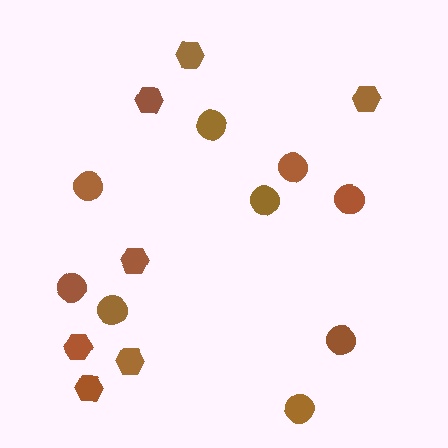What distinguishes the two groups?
There are 2 groups: one group of circles (9) and one group of hexagons (7).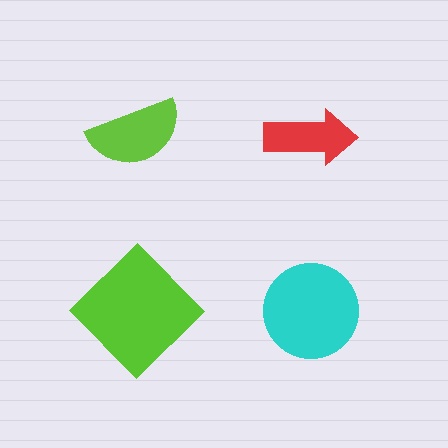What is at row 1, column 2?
A red arrow.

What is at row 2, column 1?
A lime diamond.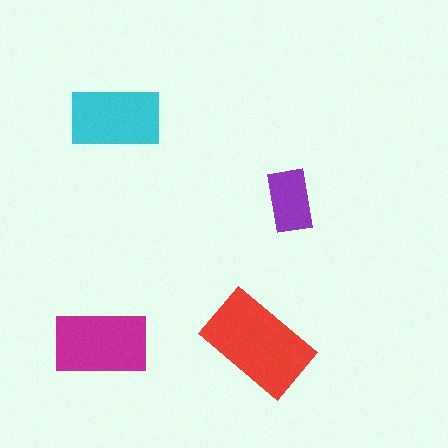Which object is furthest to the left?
The magenta rectangle is leftmost.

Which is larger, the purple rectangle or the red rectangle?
The red one.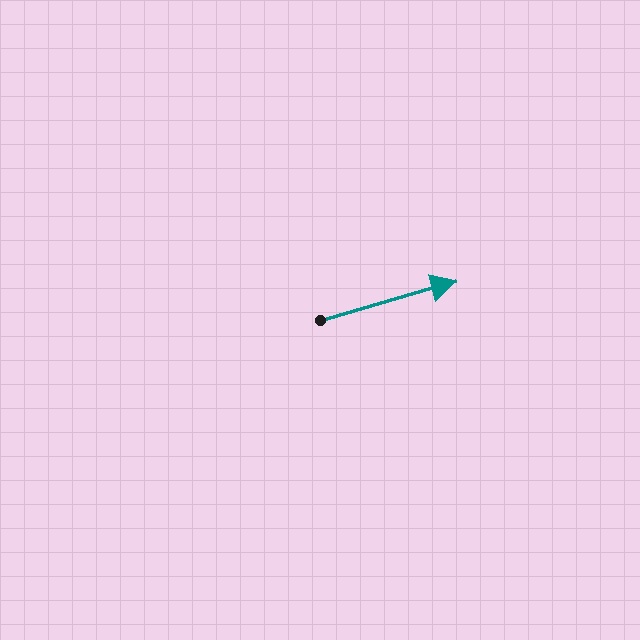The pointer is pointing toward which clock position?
Roughly 2 o'clock.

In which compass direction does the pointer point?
East.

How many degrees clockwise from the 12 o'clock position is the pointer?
Approximately 74 degrees.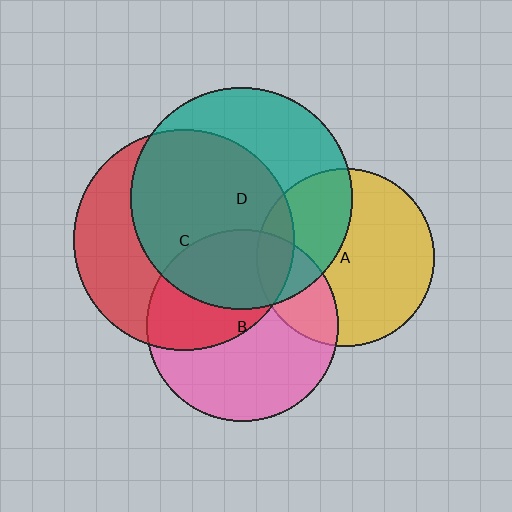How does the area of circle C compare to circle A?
Approximately 1.6 times.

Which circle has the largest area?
Circle D (teal).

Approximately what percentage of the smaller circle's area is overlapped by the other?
Approximately 60%.